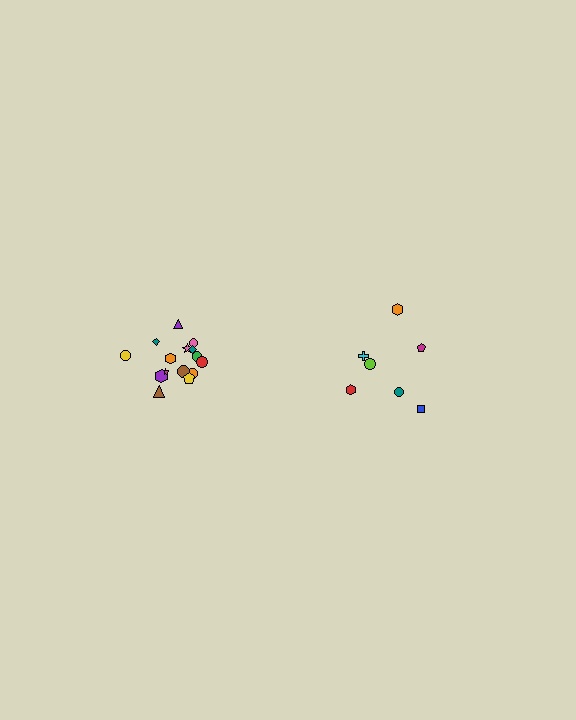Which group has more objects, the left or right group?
The left group.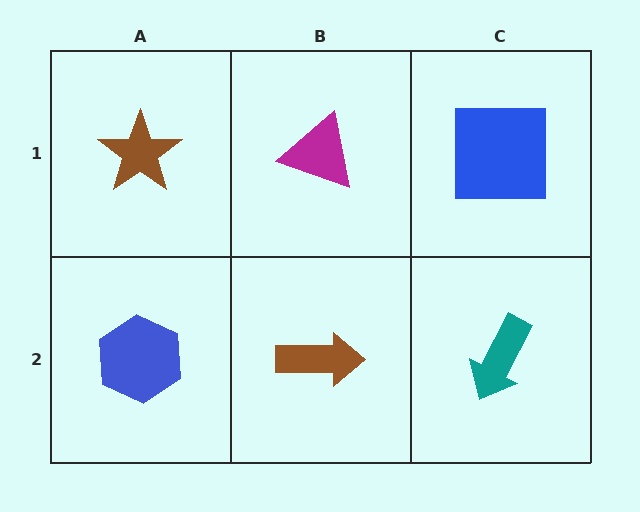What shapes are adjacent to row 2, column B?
A magenta triangle (row 1, column B), a blue hexagon (row 2, column A), a teal arrow (row 2, column C).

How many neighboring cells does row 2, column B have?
3.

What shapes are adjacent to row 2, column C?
A blue square (row 1, column C), a brown arrow (row 2, column B).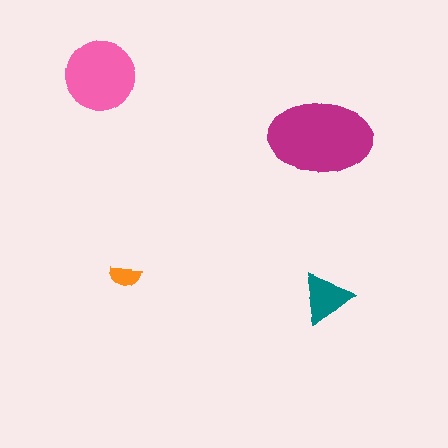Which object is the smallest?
The orange semicircle.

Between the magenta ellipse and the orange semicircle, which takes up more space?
The magenta ellipse.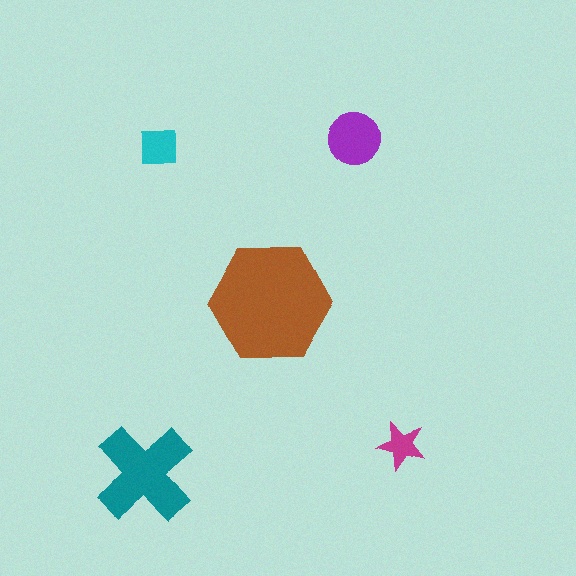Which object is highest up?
The purple circle is topmost.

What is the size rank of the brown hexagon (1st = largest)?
1st.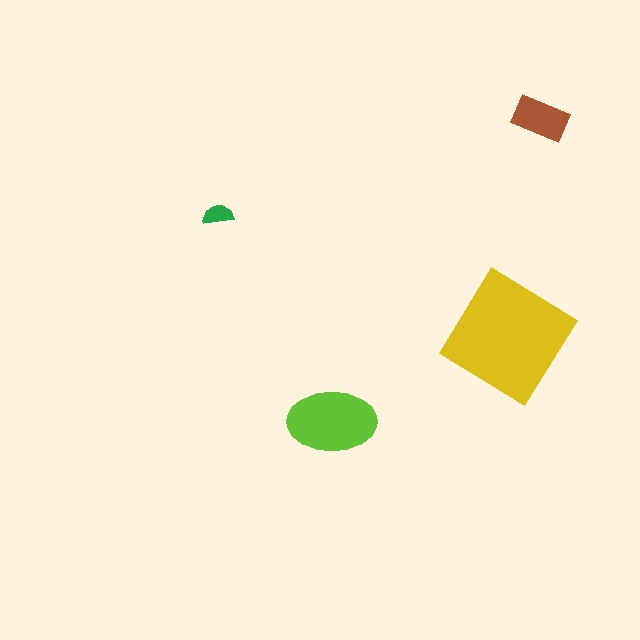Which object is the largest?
The yellow diamond.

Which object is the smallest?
The green semicircle.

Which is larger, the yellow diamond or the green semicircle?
The yellow diamond.